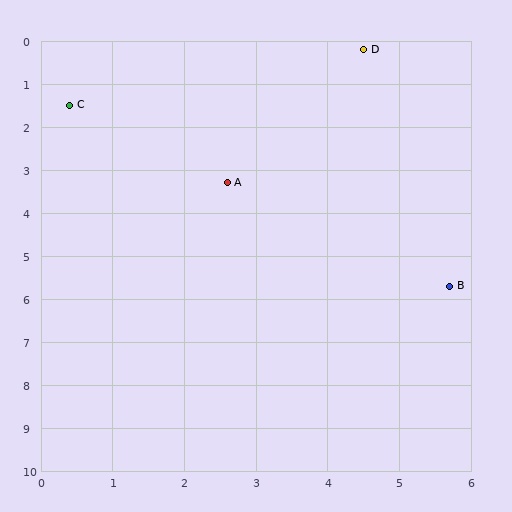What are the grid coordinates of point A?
Point A is at approximately (2.6, 3.3).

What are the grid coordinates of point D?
Point D is at approximately (4.5, 0.2).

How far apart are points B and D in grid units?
Points B and D are about 5.6 grid units apart.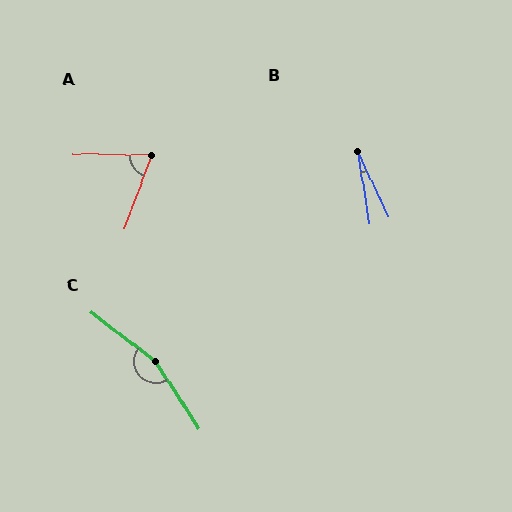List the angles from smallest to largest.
B (16°), A (70°), C (160°).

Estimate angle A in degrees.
Approximately 70 degrees.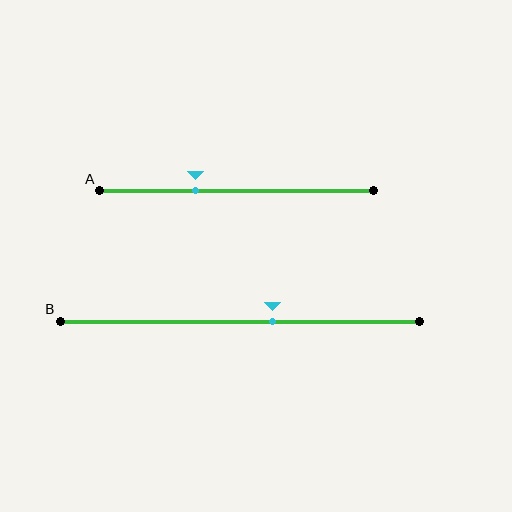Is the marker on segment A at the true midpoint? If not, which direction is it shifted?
No, the marker on segment A is shifted to the left by about 15% of the segment length.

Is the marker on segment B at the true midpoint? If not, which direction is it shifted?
No, the marker on segment B is shifted to the right by about 9% of the segment length.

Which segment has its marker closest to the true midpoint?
Segment B has its marker closest to the true midpoint.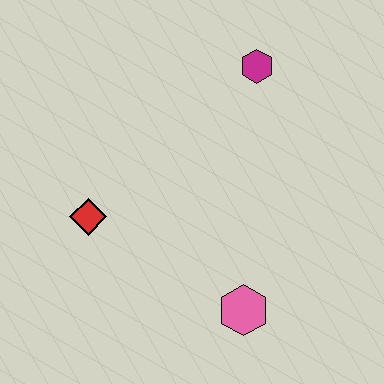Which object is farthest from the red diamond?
The magenta hexagon is farthest from the red diamond.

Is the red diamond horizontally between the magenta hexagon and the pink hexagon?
No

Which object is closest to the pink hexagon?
The red diamond is closest to the pink hexagon.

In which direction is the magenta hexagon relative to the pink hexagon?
The magenta hexagon is above the pink hexagon.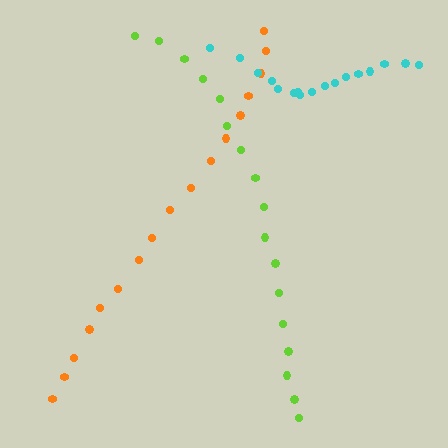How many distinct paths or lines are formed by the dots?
There are 3 distinct paths.